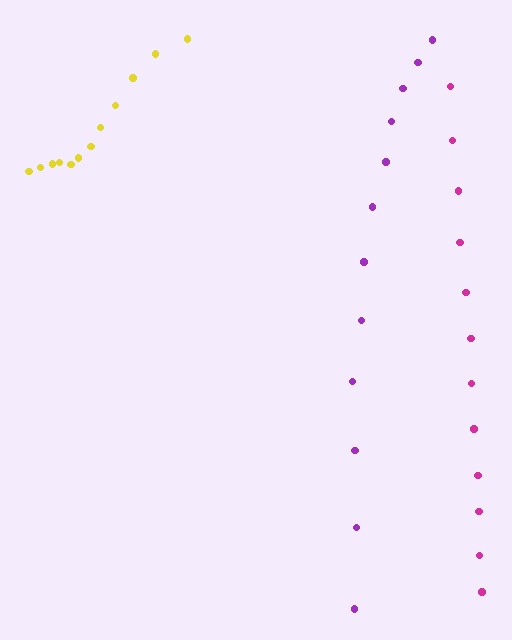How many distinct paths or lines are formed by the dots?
There are 3 distinct paths.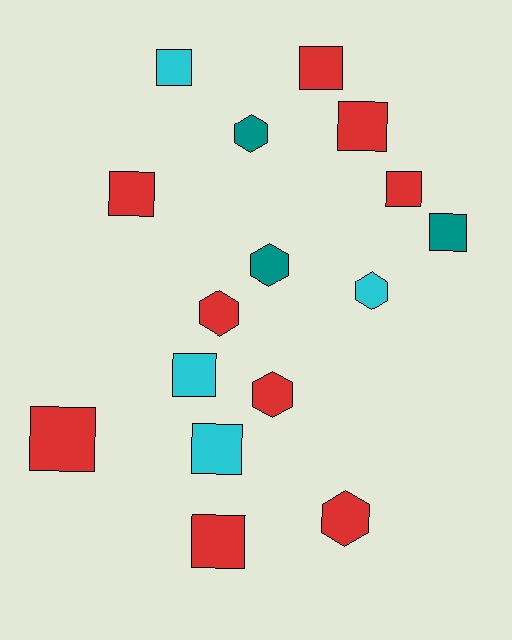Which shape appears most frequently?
Square, with 10 objects.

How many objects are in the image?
There are 16 objects.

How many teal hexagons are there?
There are 2 teal hexagons.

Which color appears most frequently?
Red, with 9 objects.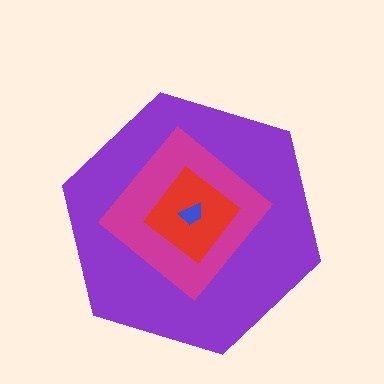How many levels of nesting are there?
4.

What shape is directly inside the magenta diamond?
The red diamond.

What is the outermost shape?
The purple hexagon.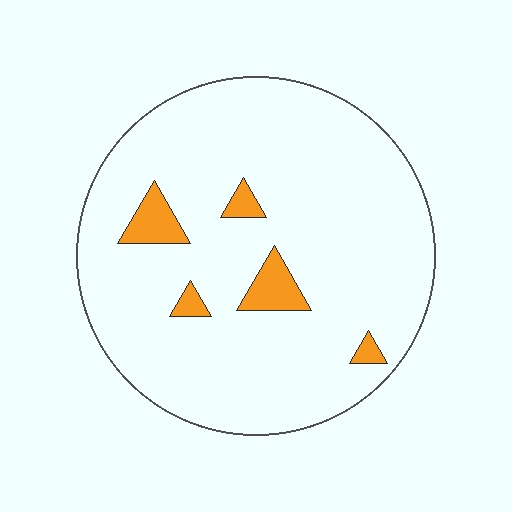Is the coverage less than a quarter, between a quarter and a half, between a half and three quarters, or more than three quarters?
Less than a quarter.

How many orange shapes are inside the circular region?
5.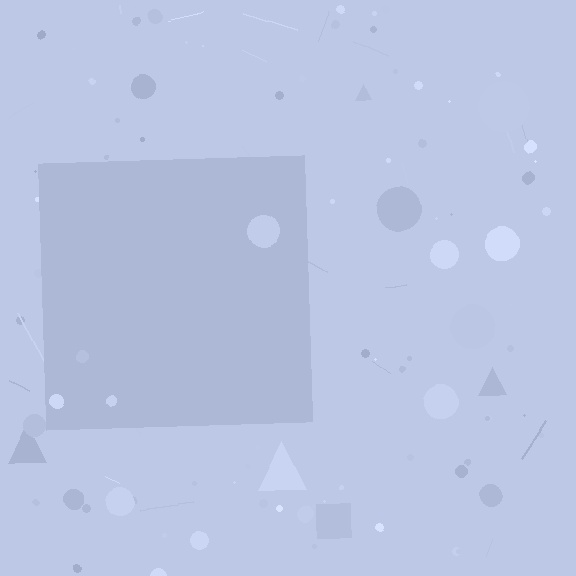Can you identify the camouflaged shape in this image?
The camouflaged shape is a square.